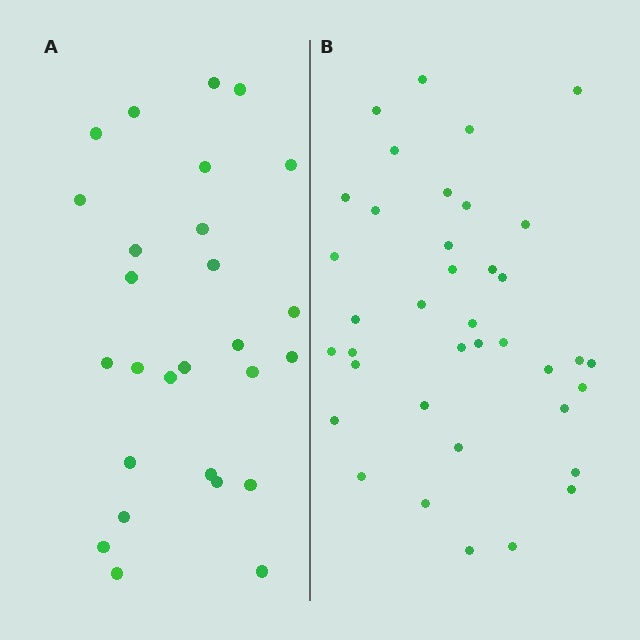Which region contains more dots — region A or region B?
Region B (the right region) has more dots.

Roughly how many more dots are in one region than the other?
Region B has roughly 12 or so more dots than region A.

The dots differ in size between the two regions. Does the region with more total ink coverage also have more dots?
No. Region A has more total ink coverage because its dots are larger, but region B actually contains more individual dots. Total area can be misleading — the number of items is what matters here.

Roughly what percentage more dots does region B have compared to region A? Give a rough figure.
About 40% more.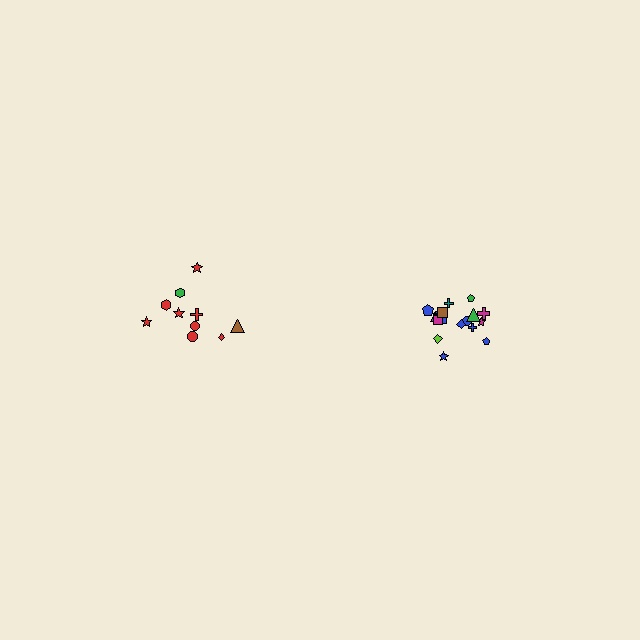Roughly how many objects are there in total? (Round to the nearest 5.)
Roughly 30 objects in total.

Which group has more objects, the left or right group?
The right group.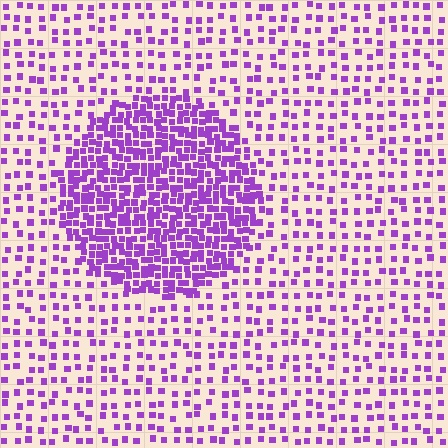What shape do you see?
I see a circle.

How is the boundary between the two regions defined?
The boundary is defined by a change in element density (approximately 2.7x ratio). All elements are the same color, size, and shape.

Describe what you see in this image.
The image contains small purple elements arranged at two different densities. A circle-shaped region is visible where the elements are more densely packed than the surrounding area.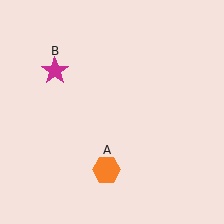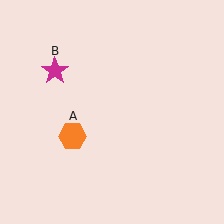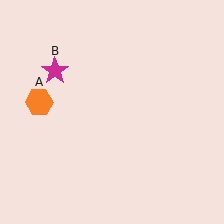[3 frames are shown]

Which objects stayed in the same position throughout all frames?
Magenta star (object B) remained stationary.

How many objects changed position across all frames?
1 object changed position: orange hexagon (object A).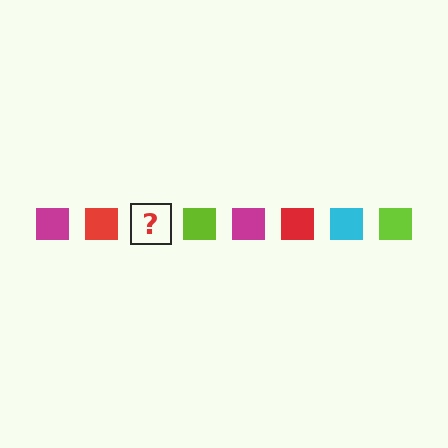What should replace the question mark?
The question mark should be replaced with a cyan square.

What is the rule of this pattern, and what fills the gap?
The rule is that the pattern cycles through magenta, red, cyan, lime squares. The gap should be filled with a cyan square.